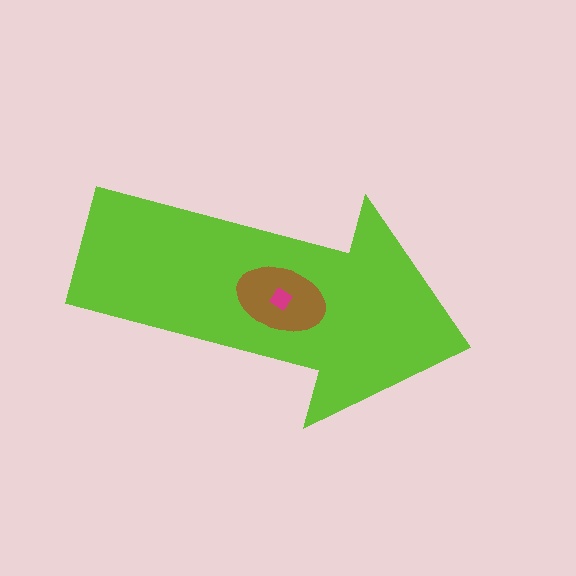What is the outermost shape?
The lime arrow.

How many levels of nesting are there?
3.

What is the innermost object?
The magenta diamond.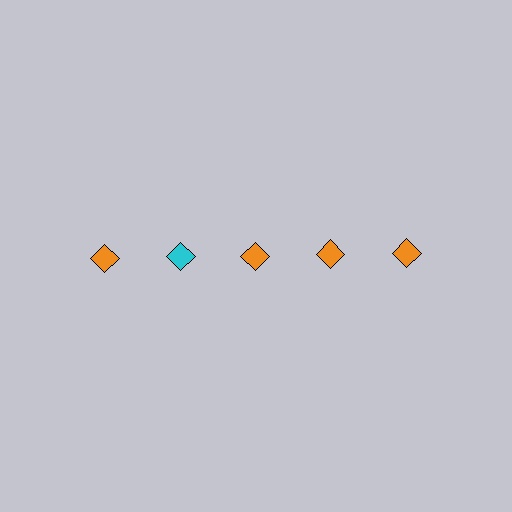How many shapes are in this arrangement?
There are 5 shapes arranged in a grid pattern.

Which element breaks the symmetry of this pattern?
The cyan diamond in the top row, second from left column breaks the symmetry. All other shapes are orange diamonds.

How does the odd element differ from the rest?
It has a different color: cyan instead of orange.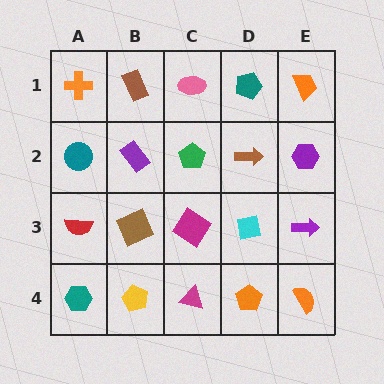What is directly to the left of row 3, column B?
A red semicircle.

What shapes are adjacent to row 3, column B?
A purple rectangle (row 2, column B), a yellow pentagon (row 4, column B), a red semicircle (row 3, column A), a magenta diamond (row 3, column C).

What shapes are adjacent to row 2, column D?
A teal pentagon (row 1, column D), a cyan square (row 3, column D), a green pentagon (row 2, column C), a purple hexagon (row 2, column E).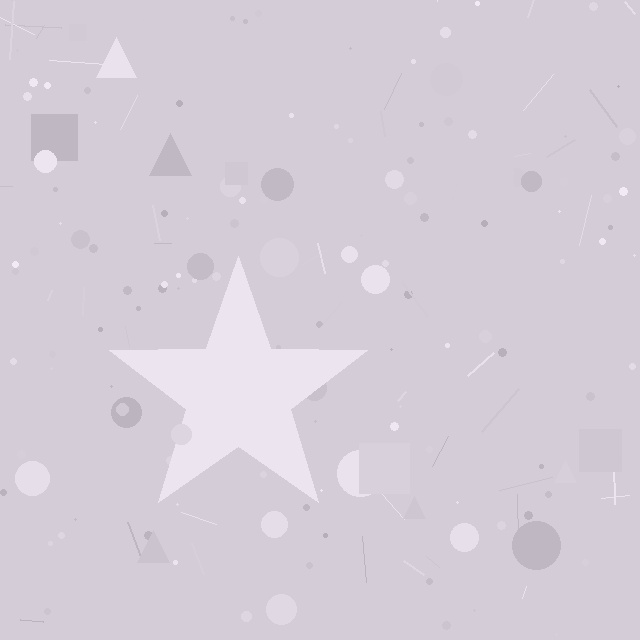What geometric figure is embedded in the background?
A star is embedded in the background.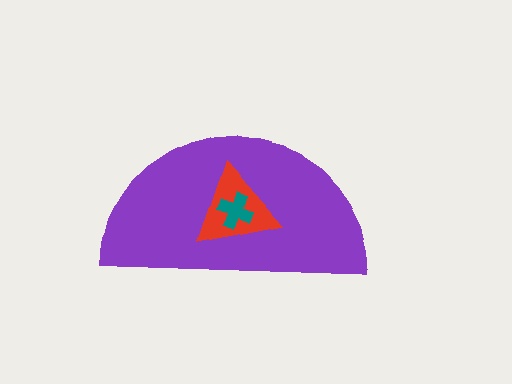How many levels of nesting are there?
3.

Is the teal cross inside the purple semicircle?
Yes.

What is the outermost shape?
The purple semicircle.